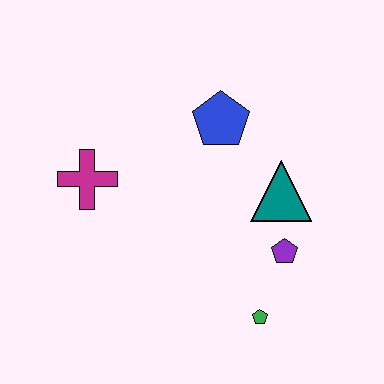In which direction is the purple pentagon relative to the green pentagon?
The purple pentagon is above the green pentagon.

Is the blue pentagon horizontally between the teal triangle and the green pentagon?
No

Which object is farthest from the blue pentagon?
The green pentagon is farthest from the blue pentagon.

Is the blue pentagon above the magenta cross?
Yes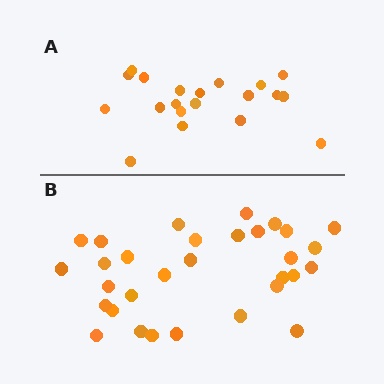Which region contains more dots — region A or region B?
Region B (the bottom region) has more dots.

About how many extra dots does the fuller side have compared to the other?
Region B has roughly 12 or so more dots than region A.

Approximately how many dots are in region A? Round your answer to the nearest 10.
About 20 dots.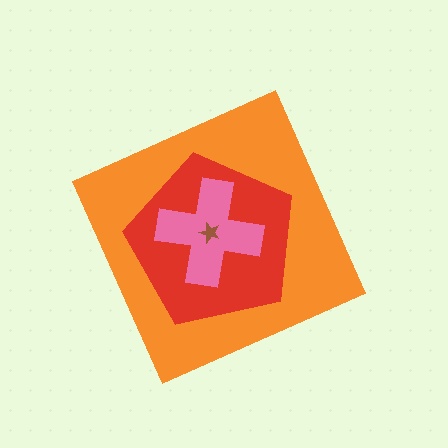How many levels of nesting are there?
4.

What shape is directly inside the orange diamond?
The red pentagon.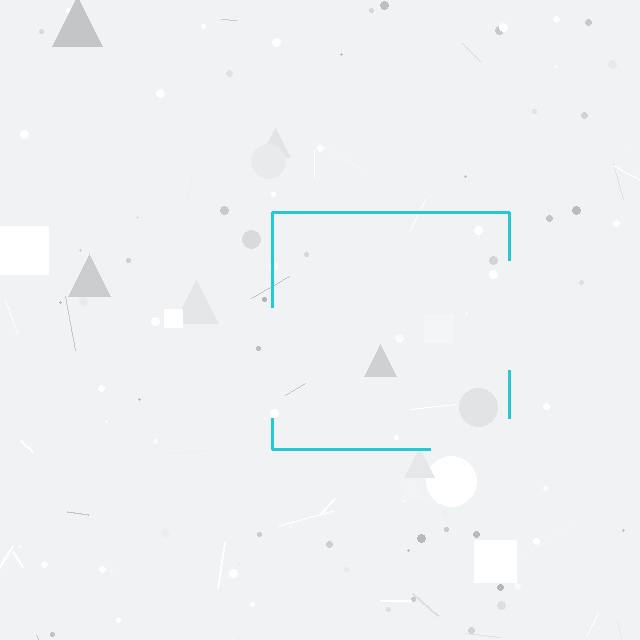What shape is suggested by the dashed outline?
The dashed outline suggests a square.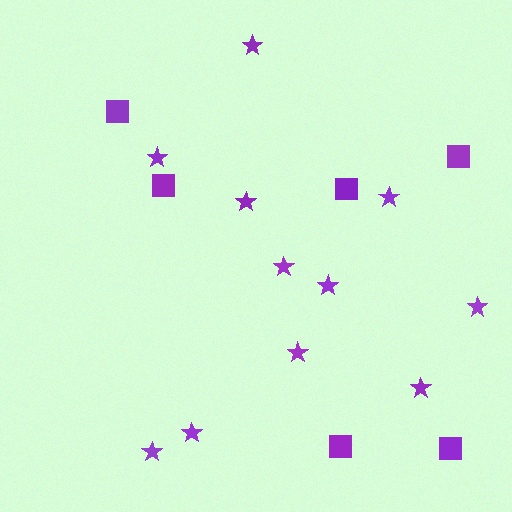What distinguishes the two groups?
There are 2 groups: one group of stars (11) and one group of squares (6).